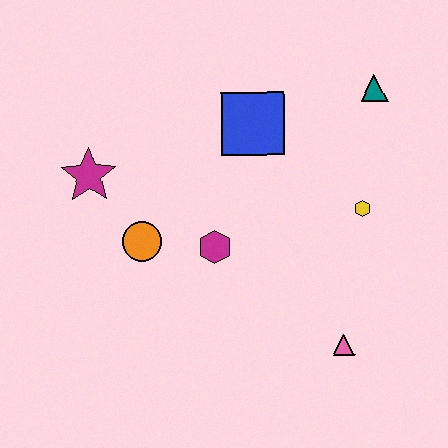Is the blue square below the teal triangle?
Yes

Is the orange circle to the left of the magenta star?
No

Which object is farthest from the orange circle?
The teal triangle is farthest from the orange circle.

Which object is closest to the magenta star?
The orange circle is closest to the magenta star.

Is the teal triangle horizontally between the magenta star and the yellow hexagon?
No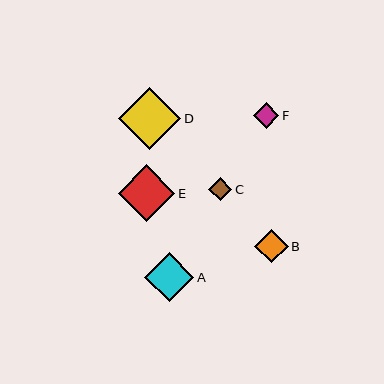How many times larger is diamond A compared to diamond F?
Diamond A is approximately 1.9 times the size of diamond F.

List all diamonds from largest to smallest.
From largest to smallest: D, E, A, B, F, C.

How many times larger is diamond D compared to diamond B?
Diamond D is approximately 1.8 times the size of diamond B.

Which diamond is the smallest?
Diamond C is the smallest with a size of approximately 23 pixels.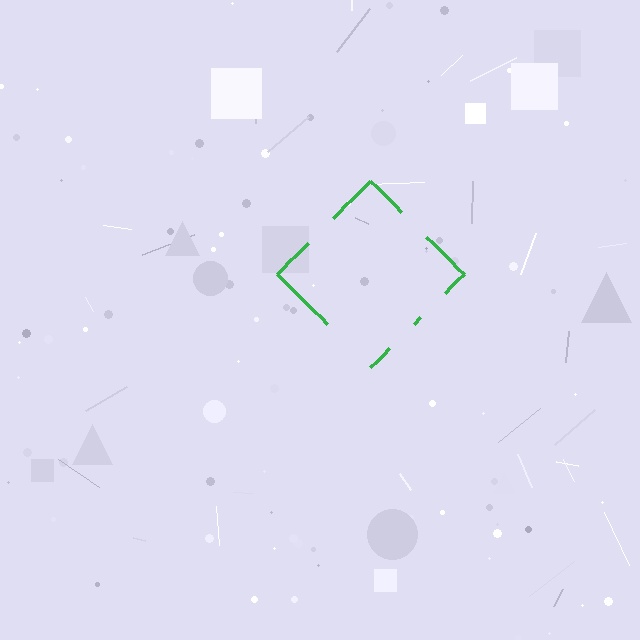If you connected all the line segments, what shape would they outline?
They would outline a diamond.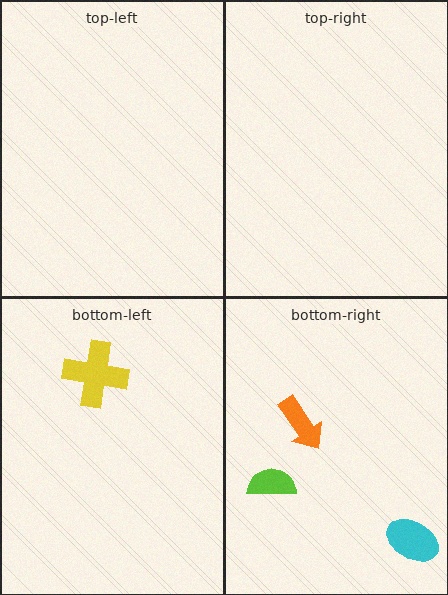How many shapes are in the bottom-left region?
1.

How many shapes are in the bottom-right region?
3.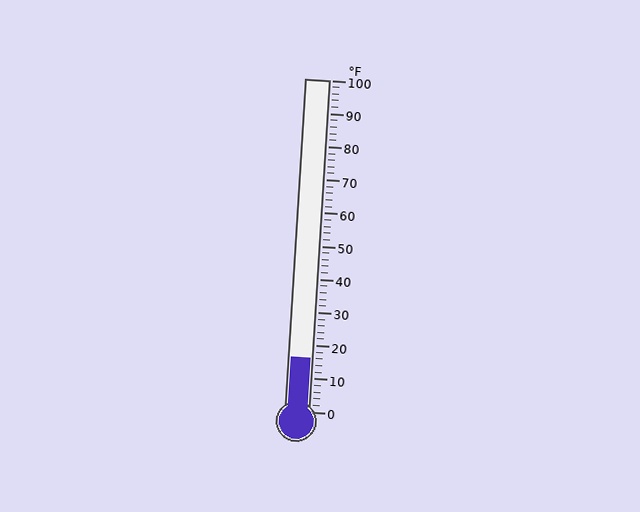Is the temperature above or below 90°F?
The temperature is below 90°F.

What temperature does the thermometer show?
The thermometer shows approximately 16°F.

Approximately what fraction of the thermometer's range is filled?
The thermometer is filled to approximately 15% of its range.